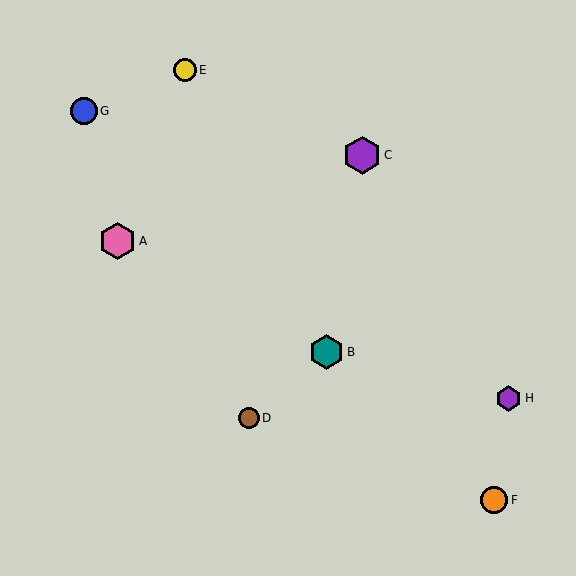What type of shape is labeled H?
Shape H is a purple hexagon.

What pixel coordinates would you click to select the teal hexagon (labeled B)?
Click at (327, 352) to select the teal hexagon B.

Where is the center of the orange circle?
The center of the orange circle is at (494, 500).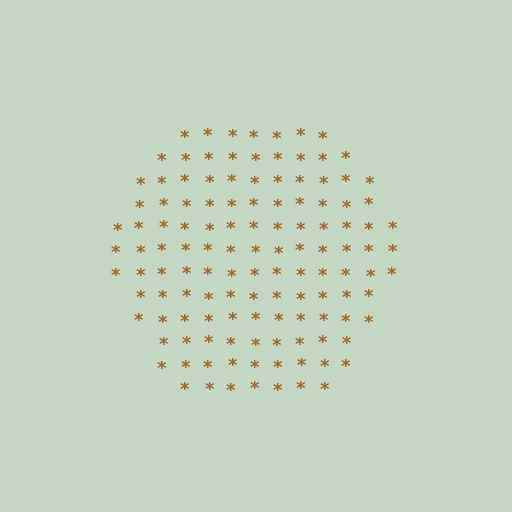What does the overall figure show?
The overall figure shows a hexagon.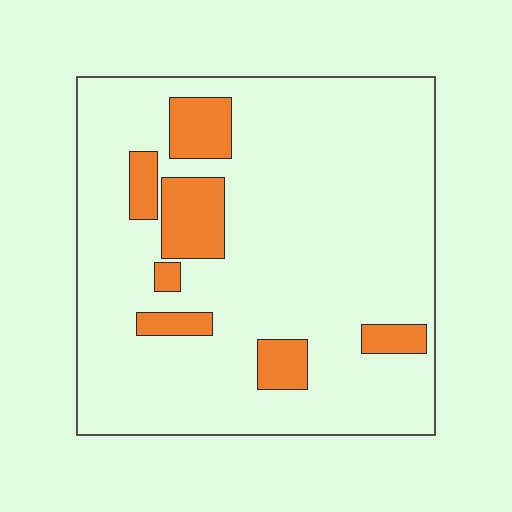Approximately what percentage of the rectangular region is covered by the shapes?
Approximately 15%.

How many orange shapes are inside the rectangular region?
7.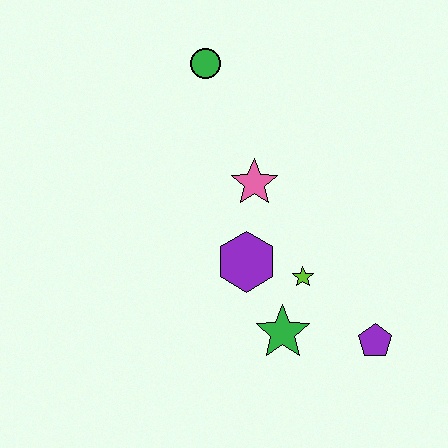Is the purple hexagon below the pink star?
Yes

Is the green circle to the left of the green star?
Yes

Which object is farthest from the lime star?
The green circle is farthest from the lime star.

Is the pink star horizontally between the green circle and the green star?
Yes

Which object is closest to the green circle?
The pink star is closest to the green circle.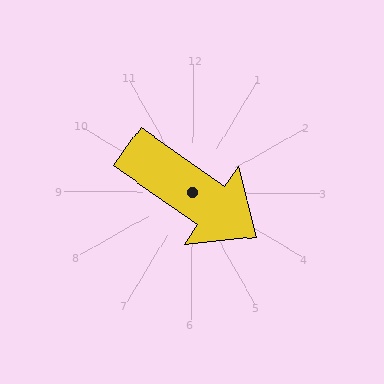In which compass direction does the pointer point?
Southeast.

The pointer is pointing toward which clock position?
Roughly 4 o'clock.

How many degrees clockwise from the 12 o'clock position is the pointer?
Approximately 125 degrees.